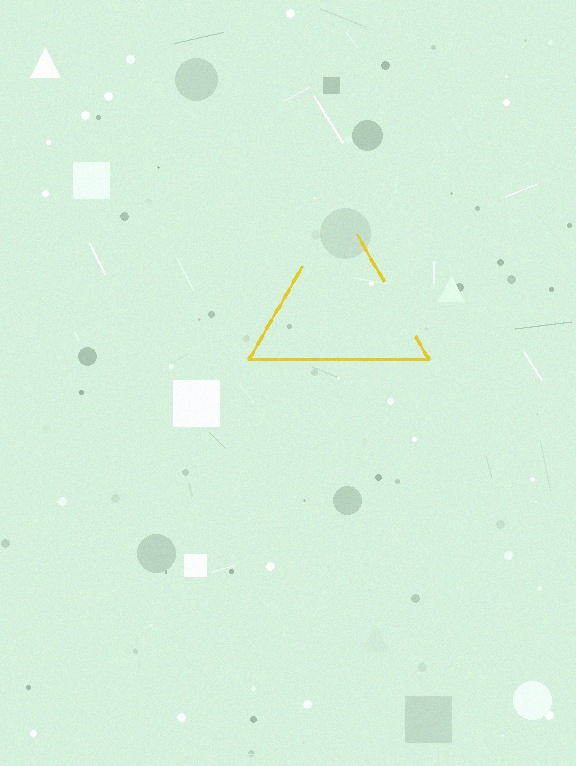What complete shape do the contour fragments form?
The contour fragments form a triangle.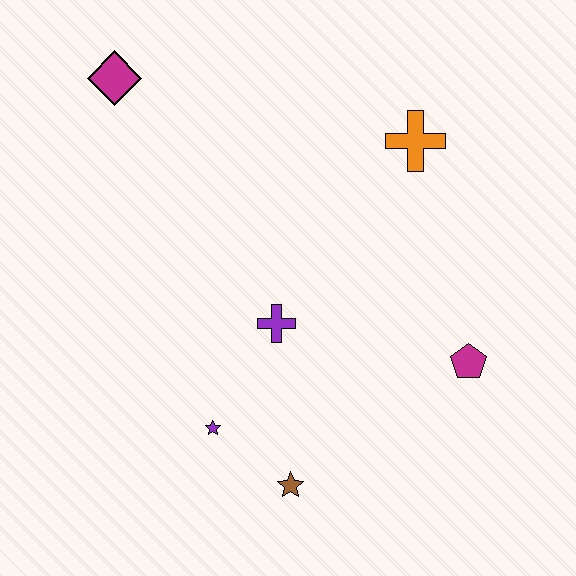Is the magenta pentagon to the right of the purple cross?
Yes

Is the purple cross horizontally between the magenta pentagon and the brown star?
No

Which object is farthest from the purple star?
The magenta diamond is farthest from the purple star.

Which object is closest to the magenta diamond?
The purple cross is closest to the magenta diamond.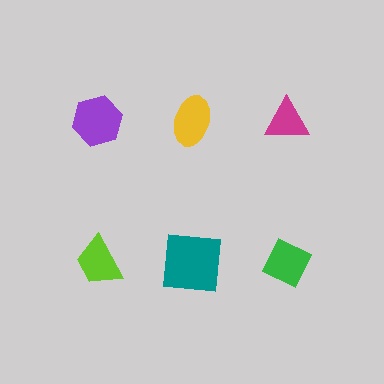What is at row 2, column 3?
A green diamond.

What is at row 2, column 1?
A lime trapezoid.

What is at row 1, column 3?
A magenta triangle.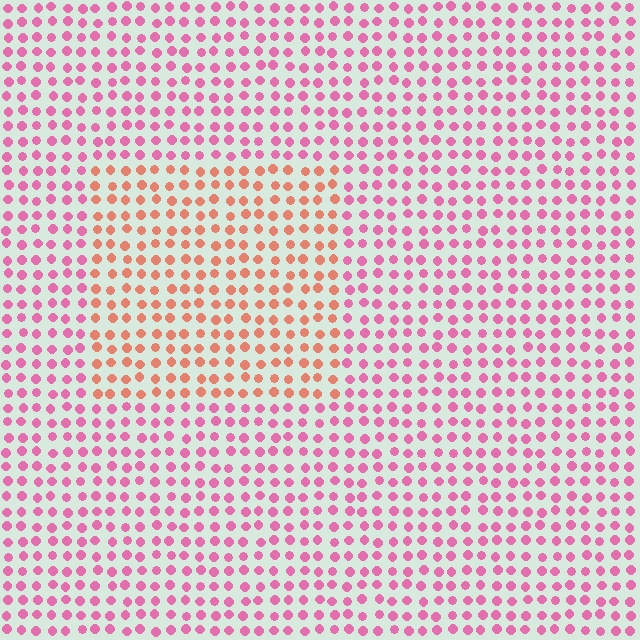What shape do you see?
I see a rectangle.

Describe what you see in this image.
The image is filled with small pink elements in a uniform arrangement. A rectangle-shaped region is visible where the elements are tinted to a slightly different hue, forming a subtle color boundary.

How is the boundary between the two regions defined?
The boundary is defined purely by a slight shift in hue (about 42 degrees). Spacing, size, and orientation are identical on both sides.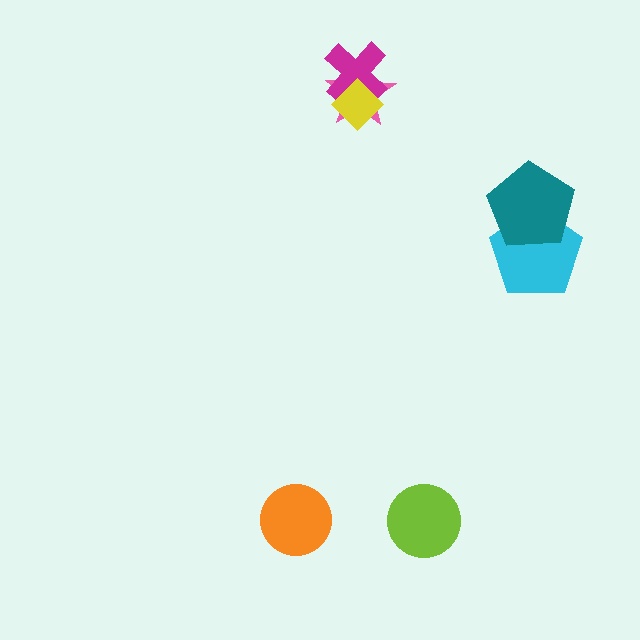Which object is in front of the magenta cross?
The yellow diamond is in front of the magenta cross.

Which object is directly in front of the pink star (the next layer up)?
The magenta cross is directly in front of the pink star.